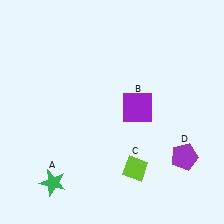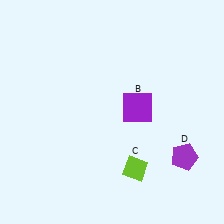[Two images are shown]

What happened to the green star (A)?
The green star (A) was removed in Image 2. It was in the bottom-left area of Image 1.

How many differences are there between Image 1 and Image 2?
There is 1 difference between the two images.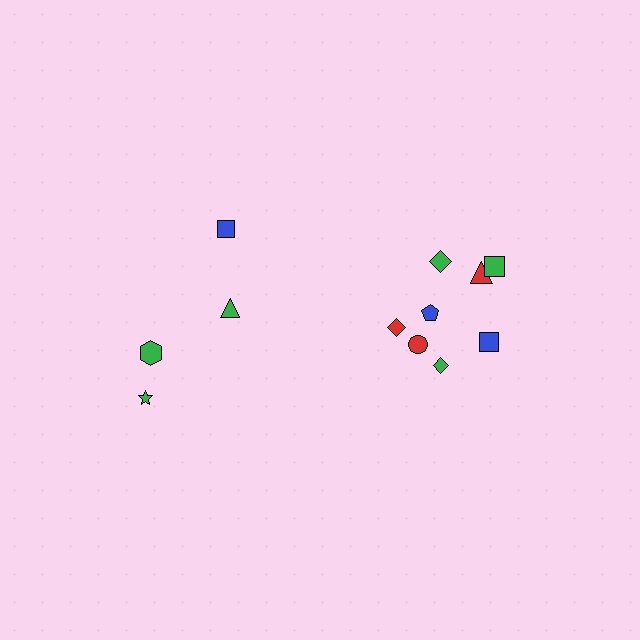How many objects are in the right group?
There are 8 objects.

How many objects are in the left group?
There are 4 objects.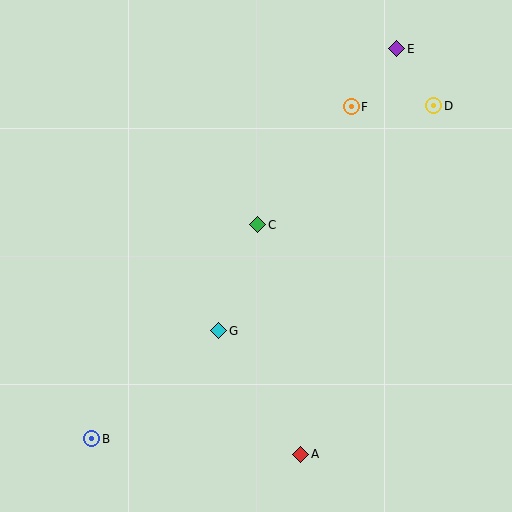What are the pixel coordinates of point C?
Point C is at (258, 225).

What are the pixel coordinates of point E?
Point E is at (397, 49).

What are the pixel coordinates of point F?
Point F is at (351, 107).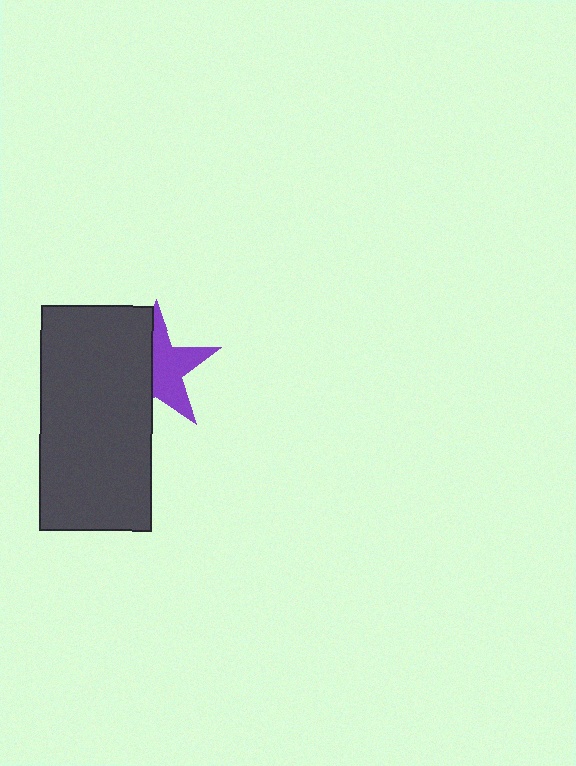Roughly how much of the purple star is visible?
About half of it is visible (roughly 53%).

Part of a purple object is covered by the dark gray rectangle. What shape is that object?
It is a star.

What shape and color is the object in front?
The object in front is a dark gray rectangle.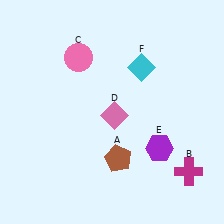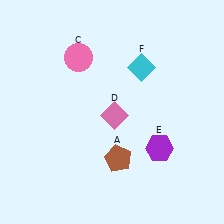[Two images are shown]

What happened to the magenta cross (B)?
The magenta cross (B) was removed in Image 2. It was in the bottom-right area of Image 1.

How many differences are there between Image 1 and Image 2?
There is 1 difference between the two images.